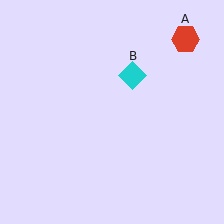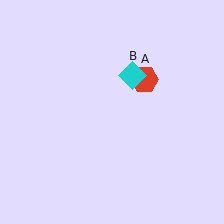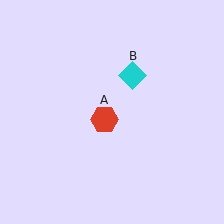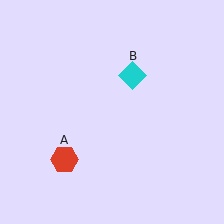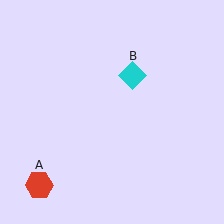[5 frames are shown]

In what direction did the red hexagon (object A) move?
The red hexagon (object A) moved down and to the left.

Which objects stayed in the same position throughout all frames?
Cyan diamond (object B) remained stationary.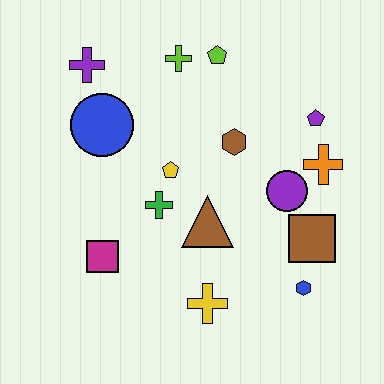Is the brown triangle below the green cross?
Yes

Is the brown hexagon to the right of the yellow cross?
Yes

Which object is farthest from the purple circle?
The purple cross is farthest from the purple circle.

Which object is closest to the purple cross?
The blue circle is closest to the purple cross.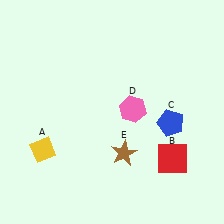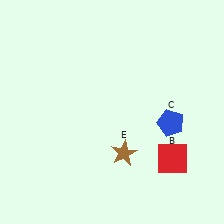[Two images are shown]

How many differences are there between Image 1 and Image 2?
There are 2 differences between the two images.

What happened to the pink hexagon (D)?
The pink hexagon (D) was removed in Image 2. It was in the top-right area of Image 1.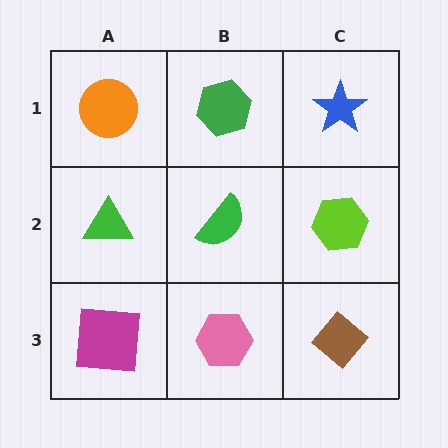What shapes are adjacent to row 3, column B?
A green semicircle (row 2, column B), a magenta square (row 3, column A), a brown diamond (row 3, column C).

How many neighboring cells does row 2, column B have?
4.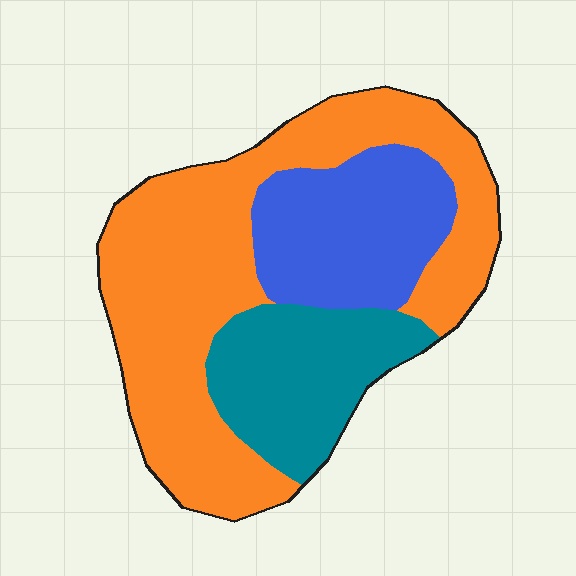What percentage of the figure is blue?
Blue covers 23% of the figure.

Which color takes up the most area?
Orange, at roughly 55%.